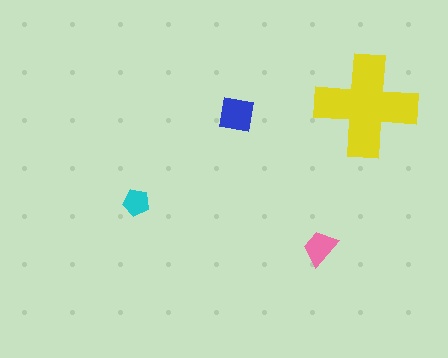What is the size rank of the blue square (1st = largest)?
2nd.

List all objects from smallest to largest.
The cyan pentagon, the pink trapezoid, the blue square, the yellow cross.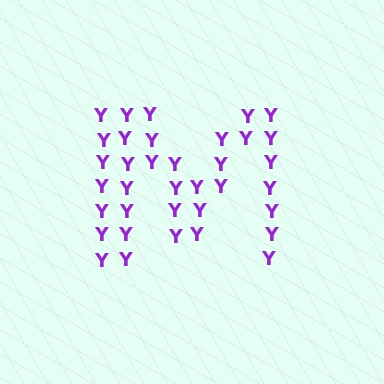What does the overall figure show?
The overall figure shows the letter M.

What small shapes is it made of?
It is made of small letter Y's.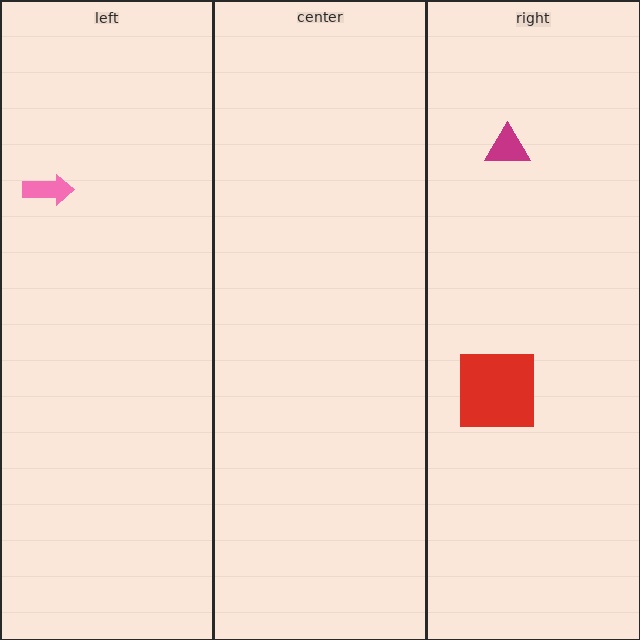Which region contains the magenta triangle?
The right region.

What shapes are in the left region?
The pink arrow.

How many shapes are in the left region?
1.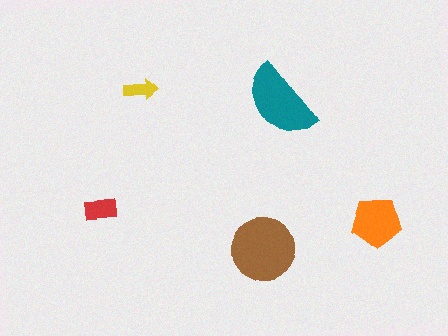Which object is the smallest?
The yellow arrow.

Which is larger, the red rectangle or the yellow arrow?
The red rectangle.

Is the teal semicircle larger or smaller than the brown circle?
Smaller.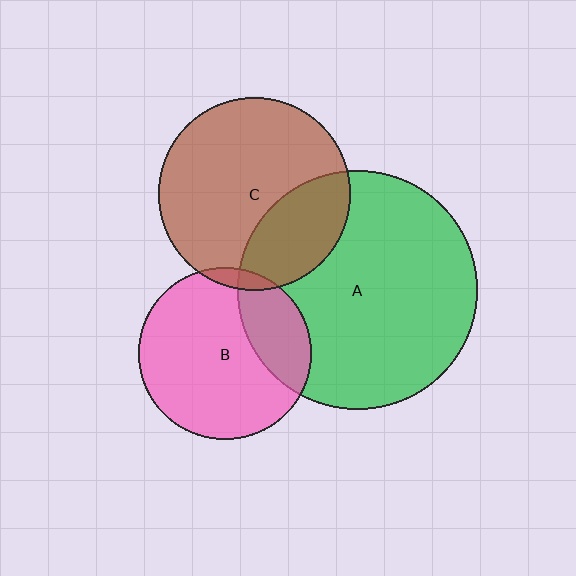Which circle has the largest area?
Circle A (green).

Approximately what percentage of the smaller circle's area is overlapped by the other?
Approximately 30%.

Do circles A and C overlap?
Yes.